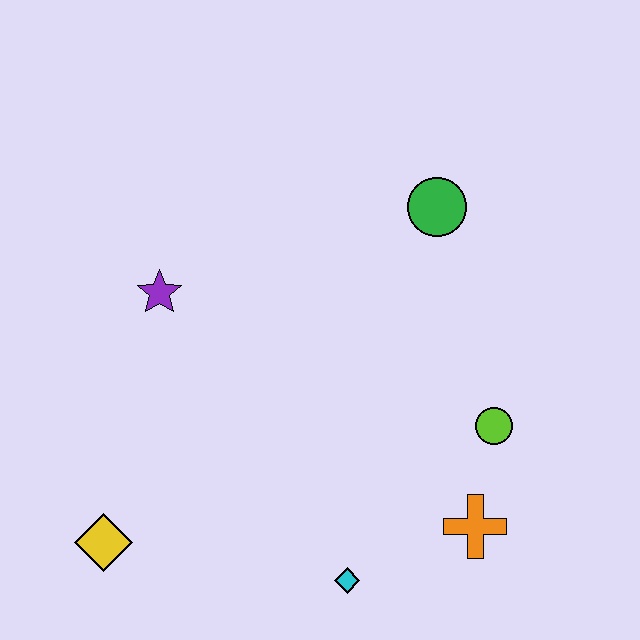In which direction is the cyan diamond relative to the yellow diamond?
The cyan diamond is to the right of the yellow diamond.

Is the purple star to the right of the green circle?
No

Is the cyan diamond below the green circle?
Yes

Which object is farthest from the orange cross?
The purple star is farthest from the orange cross.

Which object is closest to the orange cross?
The lime circle is closest to the orange cross.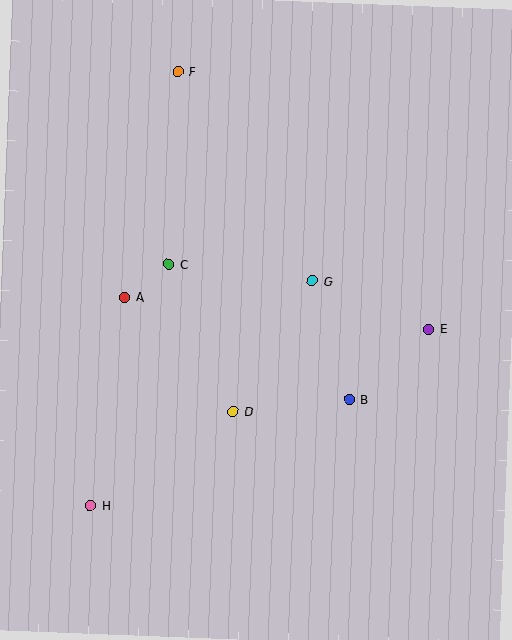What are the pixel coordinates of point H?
Point H is at (90, 505).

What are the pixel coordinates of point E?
Point E is at (429, 329).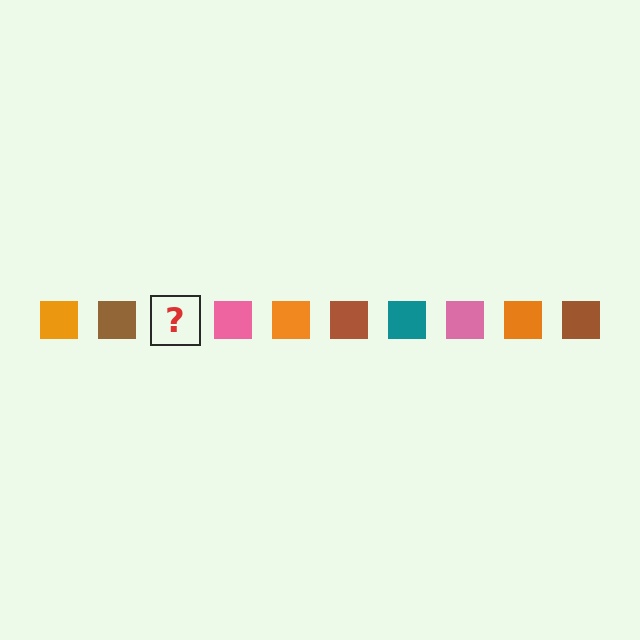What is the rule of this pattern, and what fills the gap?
The rule is that the pattern cycles through orange, brown, teal, pink squares. The gap should be filled with a teal square.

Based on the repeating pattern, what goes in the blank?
The blank should be a teal square.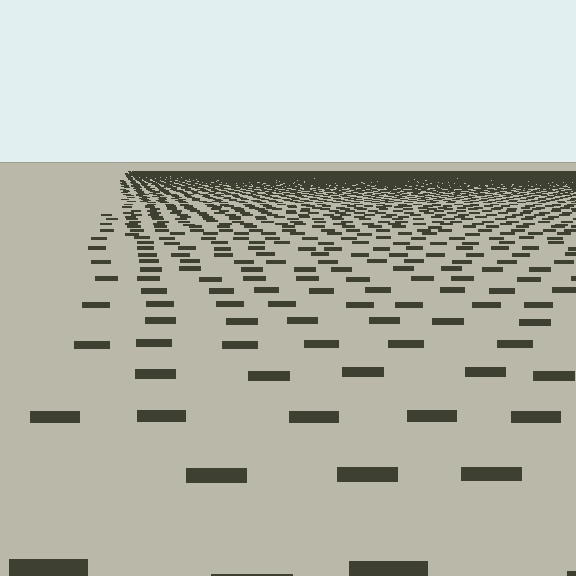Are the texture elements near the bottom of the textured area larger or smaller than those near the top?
Larger. Near the bottom, elements are closer to the viewer and appear at a bigger on-screen size.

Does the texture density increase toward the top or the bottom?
Density increases toward the top.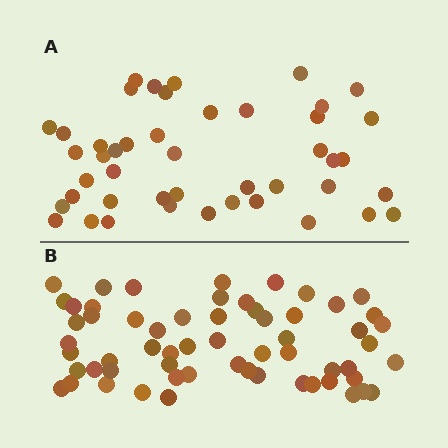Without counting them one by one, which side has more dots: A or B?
Region B (the bottom region) has more dots.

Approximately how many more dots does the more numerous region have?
Region B has approximately 15 more dots than region A.